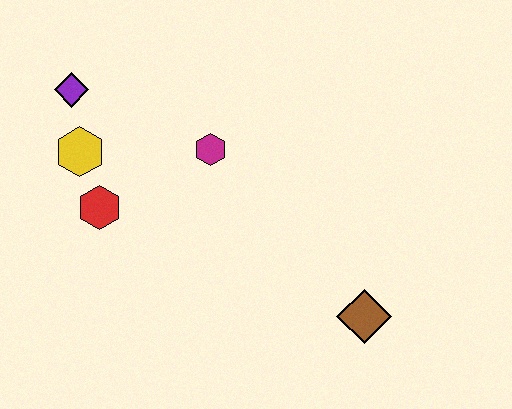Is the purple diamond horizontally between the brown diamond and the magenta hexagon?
No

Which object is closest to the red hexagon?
The yellow hexagon is closest to the red hexagon.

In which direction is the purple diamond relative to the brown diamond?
The purple diamond is to the left of the brown diamond.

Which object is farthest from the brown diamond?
The purple diamond is farthest from the brown diamond.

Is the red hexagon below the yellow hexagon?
Yes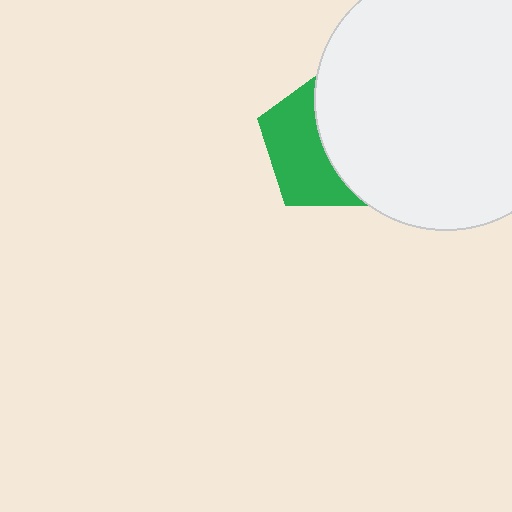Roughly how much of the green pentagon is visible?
About half of it is visible (roughly 46%).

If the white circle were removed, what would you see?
You would see the complete green pentagon.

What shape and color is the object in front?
The object in front is a white circle.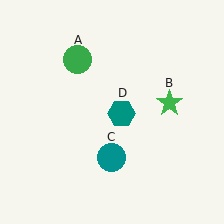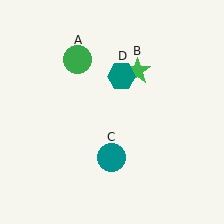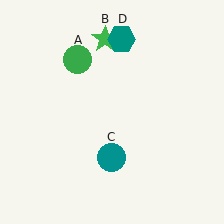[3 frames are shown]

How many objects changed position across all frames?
2 objects changed position: green star (object B), teal hexagon (object D).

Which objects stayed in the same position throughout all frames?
Green circle (object A) and teal circle (object C) remained stationary.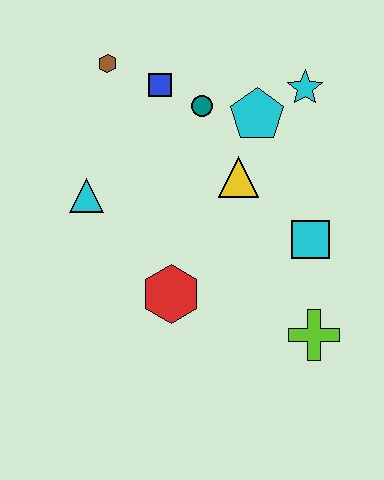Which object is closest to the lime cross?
The cyan square is closest to the lime cross.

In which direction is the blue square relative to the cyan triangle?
The blue square is above the cyan triangle.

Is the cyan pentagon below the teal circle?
Yes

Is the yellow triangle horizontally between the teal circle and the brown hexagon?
No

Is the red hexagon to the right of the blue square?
Yes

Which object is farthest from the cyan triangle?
The lime cross is farthest from the cyan triangle.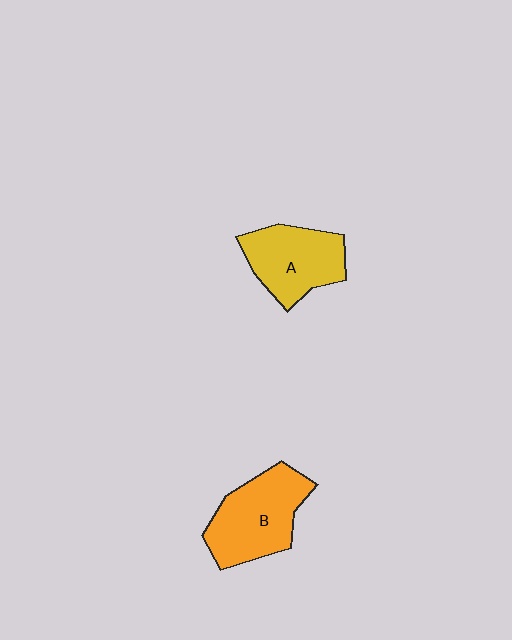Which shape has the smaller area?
Shape A (yellow).